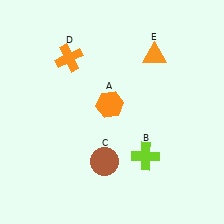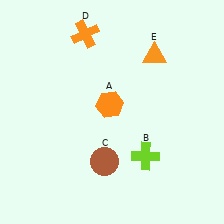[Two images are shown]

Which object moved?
The orange cross (D) moved up.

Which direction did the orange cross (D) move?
The orange cross (D) moved up.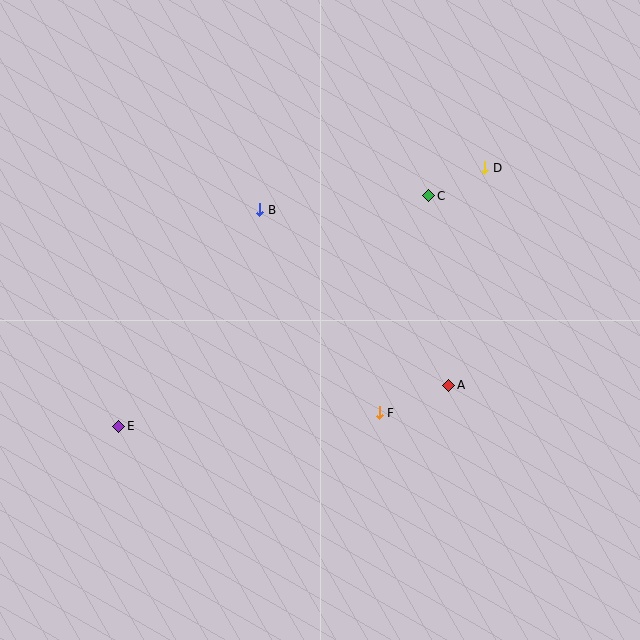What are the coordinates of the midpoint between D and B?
The midpoint between D and B is at (372, 189).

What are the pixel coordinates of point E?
Point E is at (119, 426).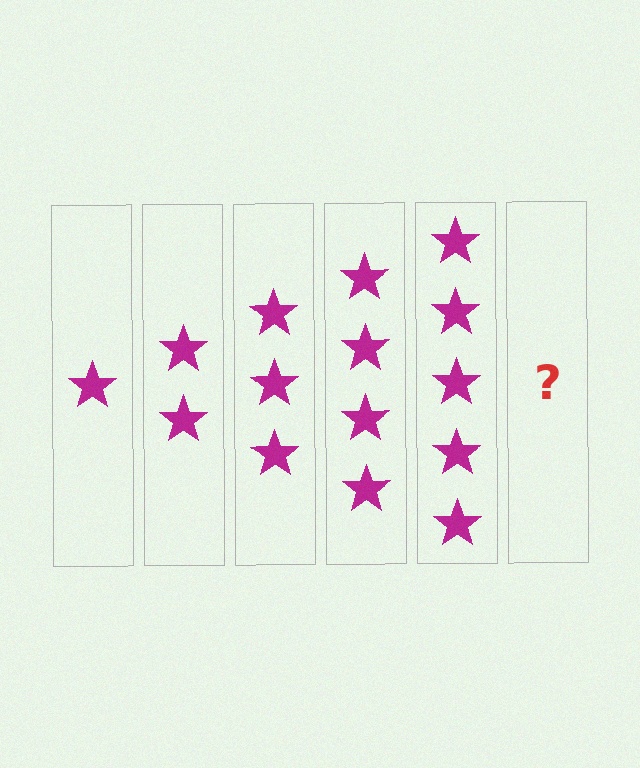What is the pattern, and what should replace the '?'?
The pattern is that each step adds one more star. The '?' should be 6 stars.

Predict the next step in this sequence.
The next step is 6 stars.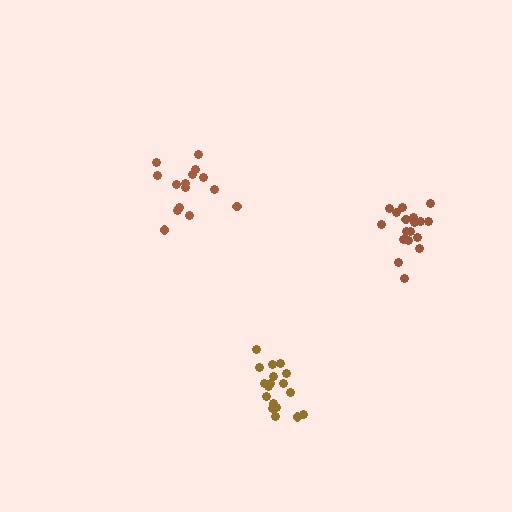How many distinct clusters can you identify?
There are 3 distinct clusters.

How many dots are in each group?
Group 1: 16 dots, Group 2: 19 dots, Group 3: 18 dots (53 total).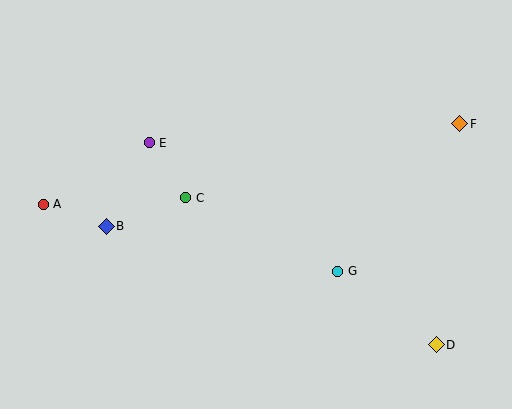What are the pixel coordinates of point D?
Point D is at (436, 345).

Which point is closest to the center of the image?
Point C at (186, 198) is closest to the center.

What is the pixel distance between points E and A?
The distance between E and A is 122 pixels.